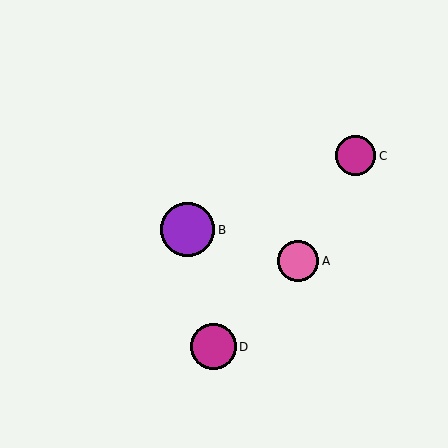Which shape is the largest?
The purple circle (labeled B) is the largest.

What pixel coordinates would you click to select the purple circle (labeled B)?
Click at (188, 230) to select the purple circle B.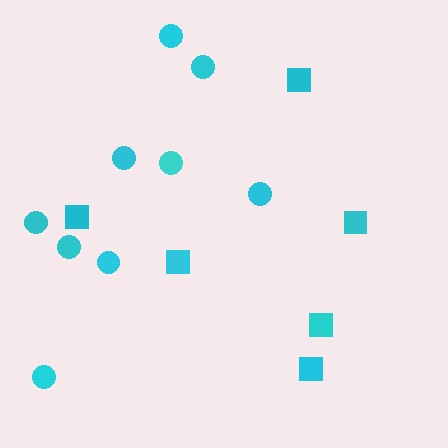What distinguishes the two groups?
There are 2 groups: one group of squares (6) and one group of circles (9).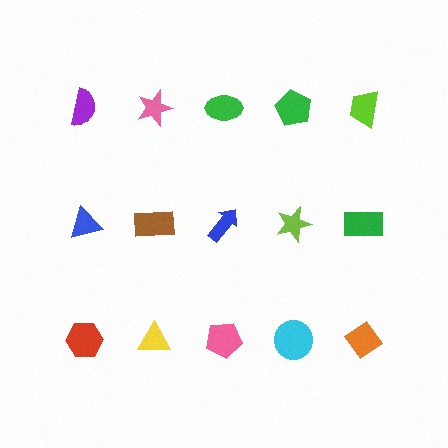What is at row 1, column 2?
A pink star.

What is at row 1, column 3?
A green ellipse.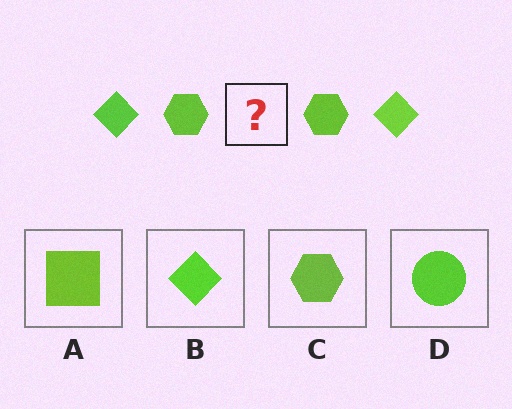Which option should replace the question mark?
Option B.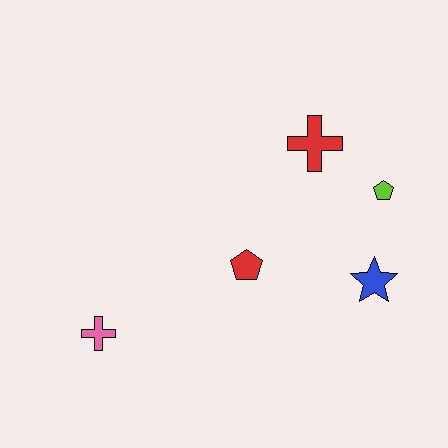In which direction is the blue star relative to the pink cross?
The blue star is to the right of the pink cross.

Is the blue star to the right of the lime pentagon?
No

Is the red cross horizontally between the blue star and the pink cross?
Yes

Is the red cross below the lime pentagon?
No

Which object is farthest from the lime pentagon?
The pink cross is farthest from the lime pentagon.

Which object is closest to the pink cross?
The red pentagon is closest to the pink cross.